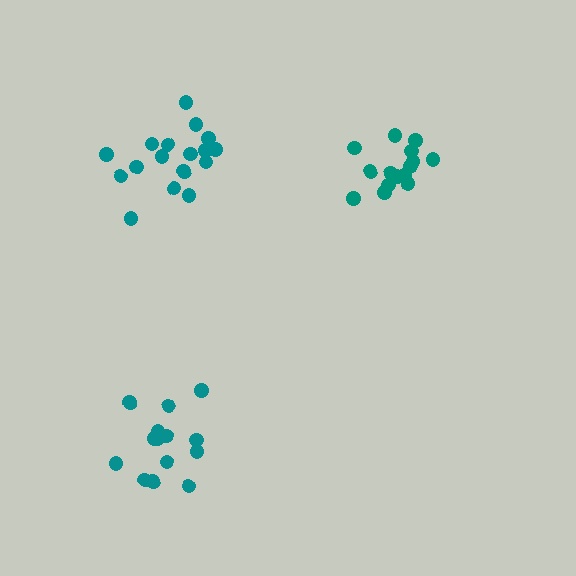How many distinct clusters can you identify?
There are 3 distinct clusters.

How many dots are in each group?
Group 1: 15 dots, Group 2: 15 dots, Group 3: 17 dots (47 total).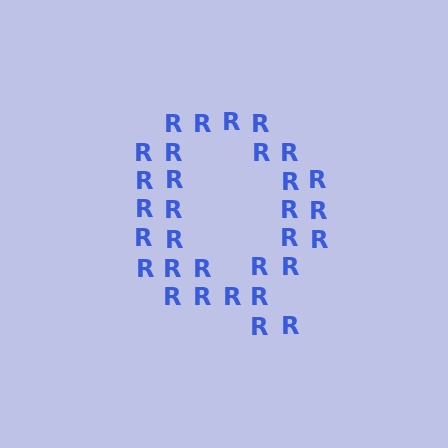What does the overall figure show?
The overall figure shows the letter Q.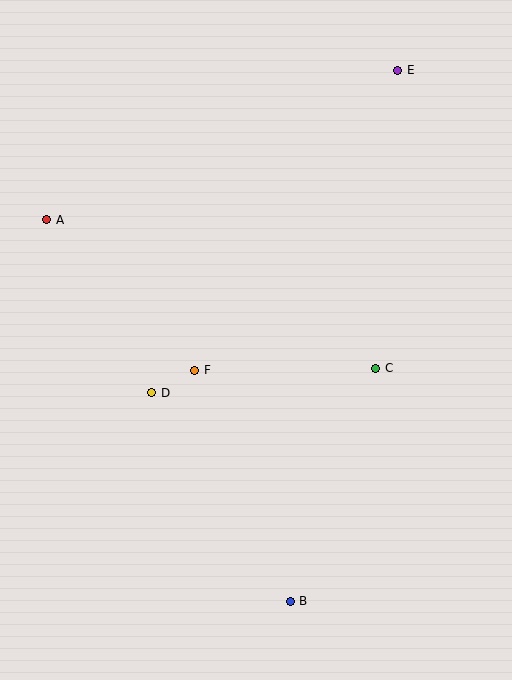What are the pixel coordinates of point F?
Point F is at (195, 370).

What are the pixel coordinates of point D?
Point D is at (152, 393).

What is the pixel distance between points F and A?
The distance between F and A is 211 pixels.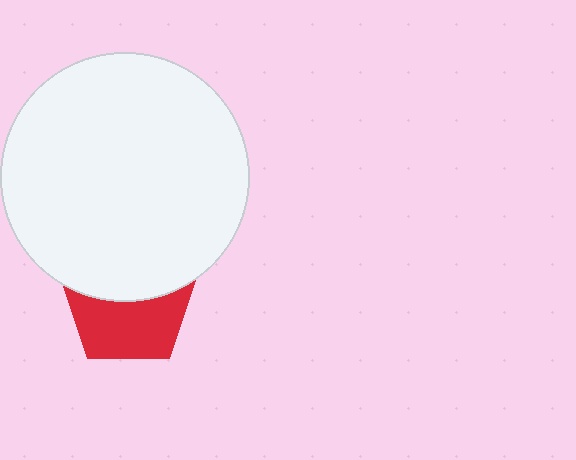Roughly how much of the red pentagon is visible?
About half of it is visible (roughly 55%).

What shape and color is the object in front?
The object in front is a white circle.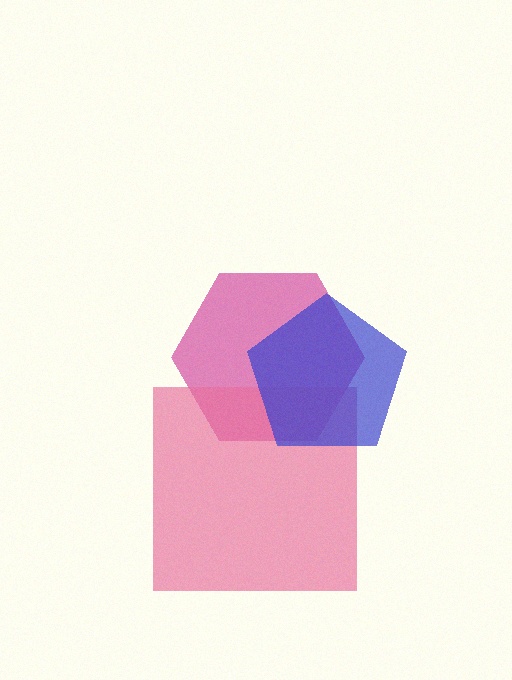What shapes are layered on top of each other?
The layered shapes are: a magenta hexagon, a pink square, a blue pentagon.